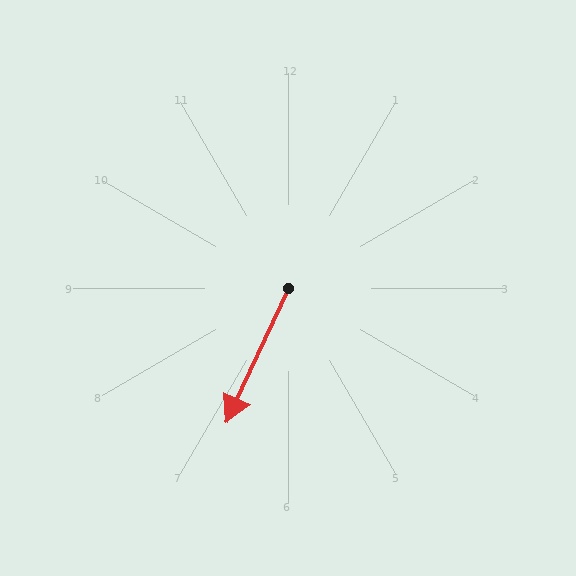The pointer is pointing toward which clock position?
Roughly 7 o'clock.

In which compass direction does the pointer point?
Southwest.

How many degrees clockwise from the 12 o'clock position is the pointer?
Approximately 205 degrees.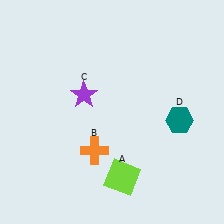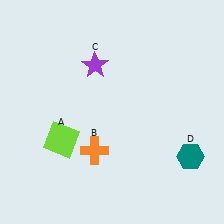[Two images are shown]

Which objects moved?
The objects that moved are: the lime square (A), the purple star (C), the teal hexagon (D).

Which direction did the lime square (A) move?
The lime square (A) moved left.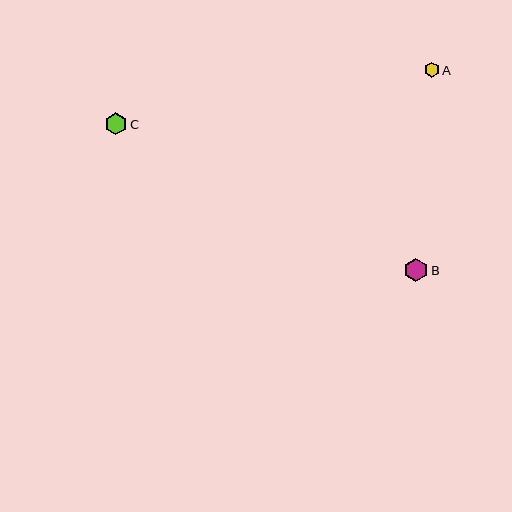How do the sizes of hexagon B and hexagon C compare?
Hexagon B and hexagon C are approximately the same size.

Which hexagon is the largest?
Hexagon B is the largest with a size of approximately 23 pixels.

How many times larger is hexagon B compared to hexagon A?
Hexagon B is approximately 1.5 times the size of hexagon A.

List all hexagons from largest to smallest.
From largest to smallest: B, C, A.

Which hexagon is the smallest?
Hexagon A is the smallest with a size of approximately 15 pixels.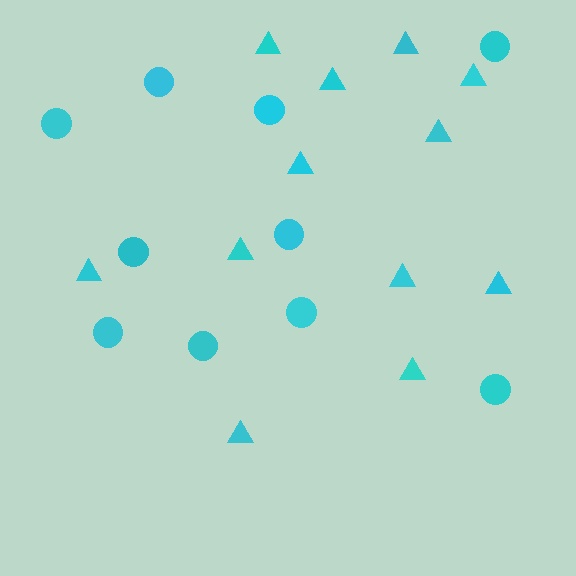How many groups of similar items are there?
There are 2 groups: one group of triangles (12) and one group of circles (10).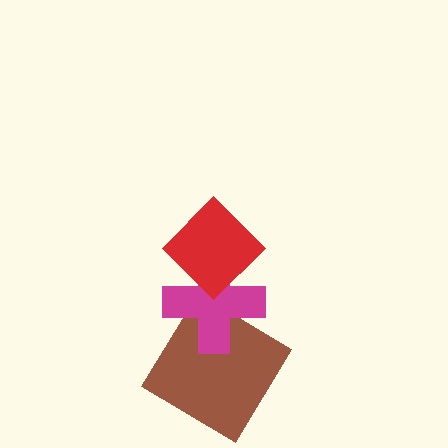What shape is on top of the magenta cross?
The red diamond is on top of the magenta cross.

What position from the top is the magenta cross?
The magenta cross is 2nd from the top.